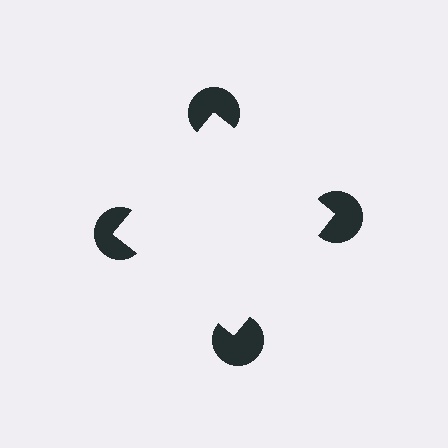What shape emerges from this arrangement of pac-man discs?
An illusory square — its edges are inferred from the aligned wedge cuts in the pac-man discs, not physically drawn.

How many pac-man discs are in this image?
There are 4 — one at each vertex of the illusory square.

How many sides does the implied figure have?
4 sides.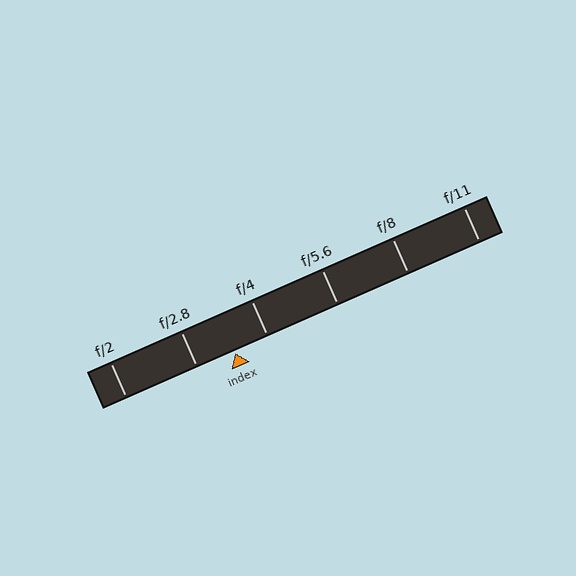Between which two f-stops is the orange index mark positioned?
The index mark is between f/2.8 and f/4.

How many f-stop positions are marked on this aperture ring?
There are 6 f-stop positions marked.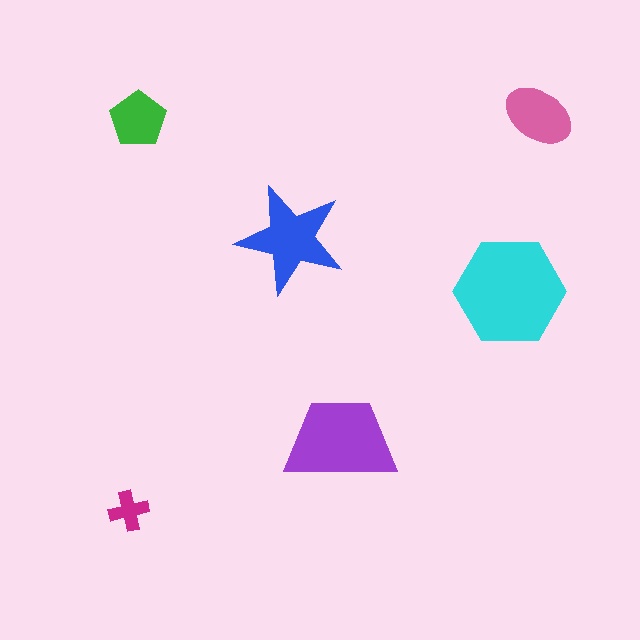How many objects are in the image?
There are 6 objects in the image.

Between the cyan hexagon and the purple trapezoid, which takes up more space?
The cyan hexagon.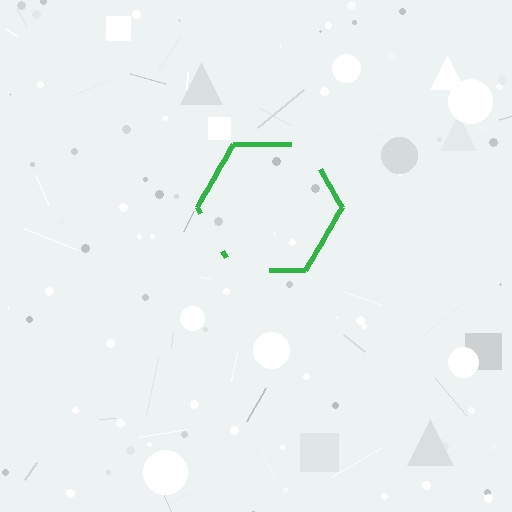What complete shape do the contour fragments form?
The contour fragments form a hexagon.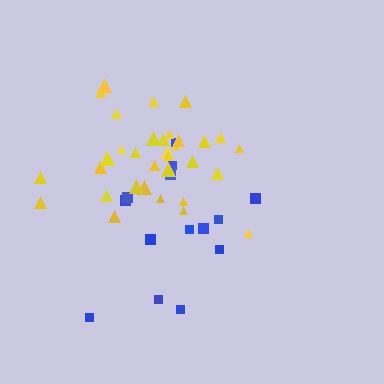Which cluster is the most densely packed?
Yellow.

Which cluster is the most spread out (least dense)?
Blue.